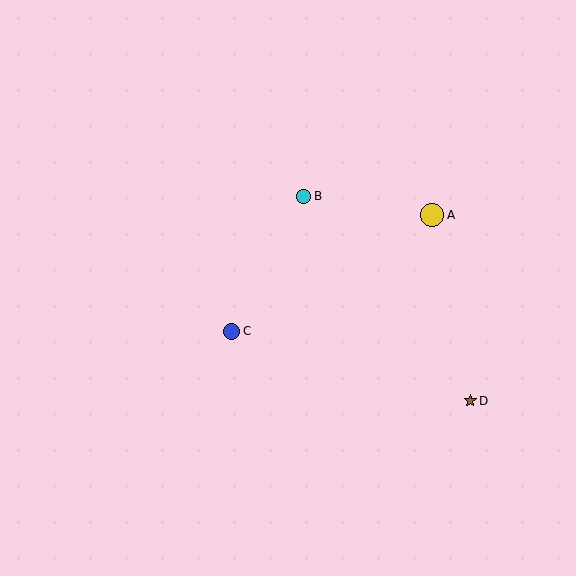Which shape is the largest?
The yellow circle (labeled A) is the largest.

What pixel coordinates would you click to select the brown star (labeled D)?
Click at (470, 401) to select the brown star D.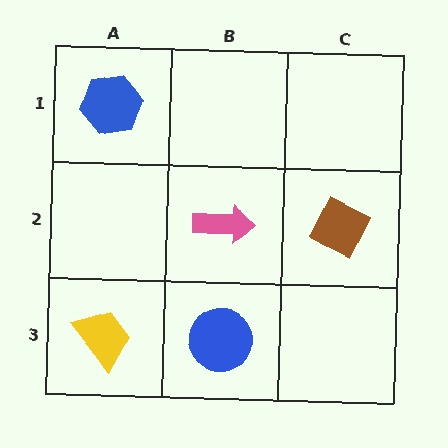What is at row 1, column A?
A blue hexagon.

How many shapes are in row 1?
1 shape.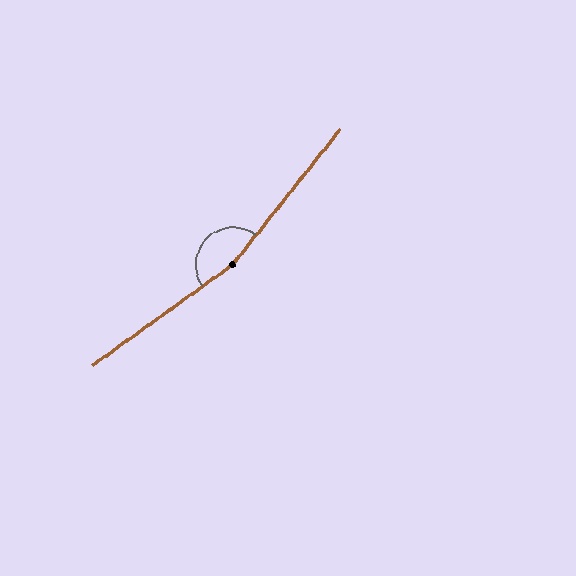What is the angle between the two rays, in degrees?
Approximately 164 degrees.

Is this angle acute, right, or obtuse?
It is obtuse.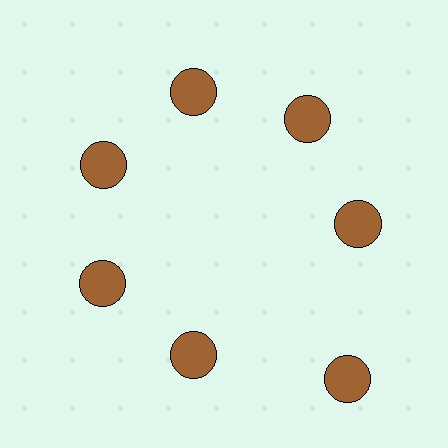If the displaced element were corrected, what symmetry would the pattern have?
It would have 7-fold rotational symmetry — the pattern would map onto itself every 51 degrees.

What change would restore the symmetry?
The symmetry would be restored by moving it inward, back onto the ring so that all 7 circles sit at equal angles and equal distance from the center.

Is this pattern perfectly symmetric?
No. The 7 brown circles are arranged in a ring, but one element near the 5 o'clock position is pushed outward from the center, breaking the 7-fold rotational symmetry.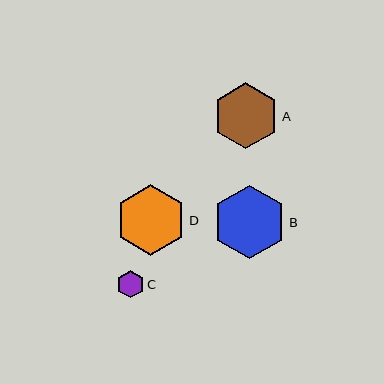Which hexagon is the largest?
Hexagon B is the largest with a size of approximately 74 pixels.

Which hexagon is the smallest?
Hexagon C is the smallest with a size of approximately 27 pixels.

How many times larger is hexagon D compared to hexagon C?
Hexagon D is approximately 2.6 times the size of hexagon C.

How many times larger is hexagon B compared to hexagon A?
Hexagon B is approximately 1.1 times the size of hexagon A.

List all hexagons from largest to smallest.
From largest to smallest: B, D, A, C.